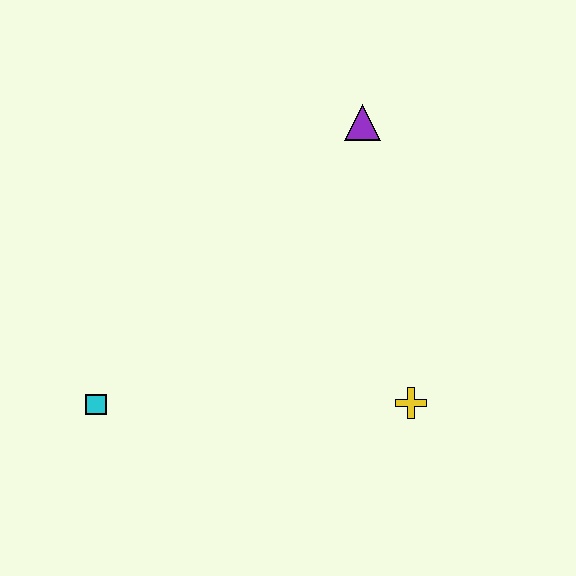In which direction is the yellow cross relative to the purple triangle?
The yellow cross is below the purple triangle.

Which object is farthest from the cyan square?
The purple triangle is farthest from the cyan square.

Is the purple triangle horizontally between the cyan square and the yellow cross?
Yes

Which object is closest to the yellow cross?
The purple triangle is closest to the yellow cross.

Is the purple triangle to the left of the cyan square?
No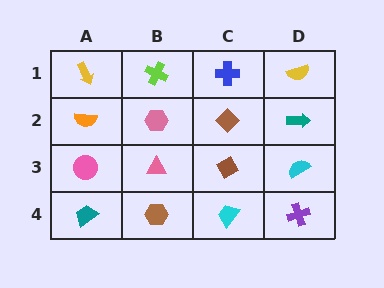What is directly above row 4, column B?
A pink triangle.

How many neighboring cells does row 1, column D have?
2.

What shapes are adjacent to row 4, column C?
A brown diamond (row 3, column C), a brown hexagon (row 4, column B), a purple cross (row 4, column D).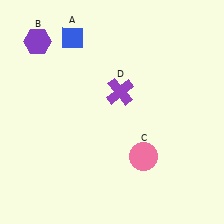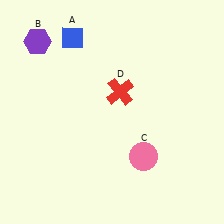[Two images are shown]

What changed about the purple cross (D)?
In Image 1, D is purple. In Image 2, it changed to red.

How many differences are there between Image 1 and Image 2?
There is 1 difference between the two images.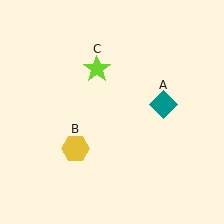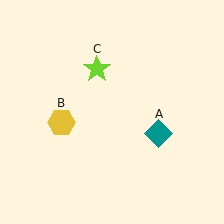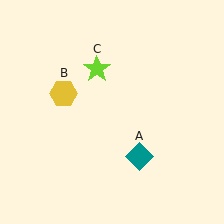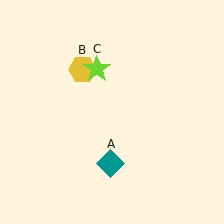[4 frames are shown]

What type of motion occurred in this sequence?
The teal diamond (object A), yellow hexagon (object B) rotated clockwise around the center of the scene.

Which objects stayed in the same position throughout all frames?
Lime star (object C) remained stationary.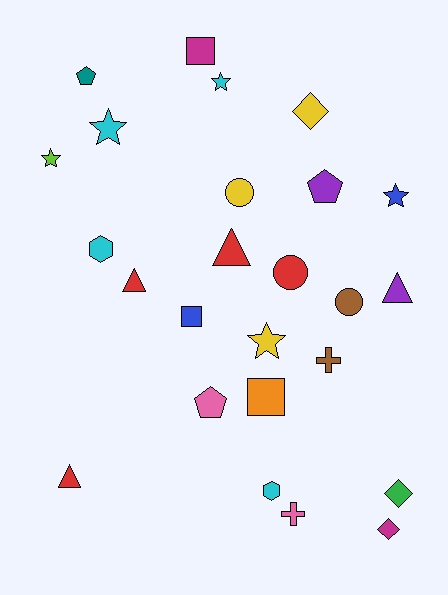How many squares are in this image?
There are 3 squares.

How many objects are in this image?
There are 25 objects.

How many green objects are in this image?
There is 1 green object.